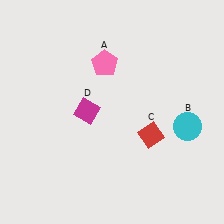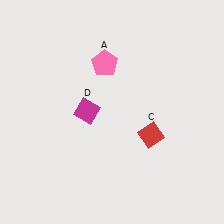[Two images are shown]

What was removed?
The cyan circle (B) was removed in Image 2.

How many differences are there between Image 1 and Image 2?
There is 1 difference between the two images.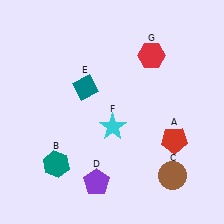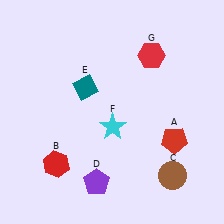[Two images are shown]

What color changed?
The hexagon (B) changed from teal in Image 1 to red in Image 2.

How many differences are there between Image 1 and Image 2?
There is 1 difference between the two images.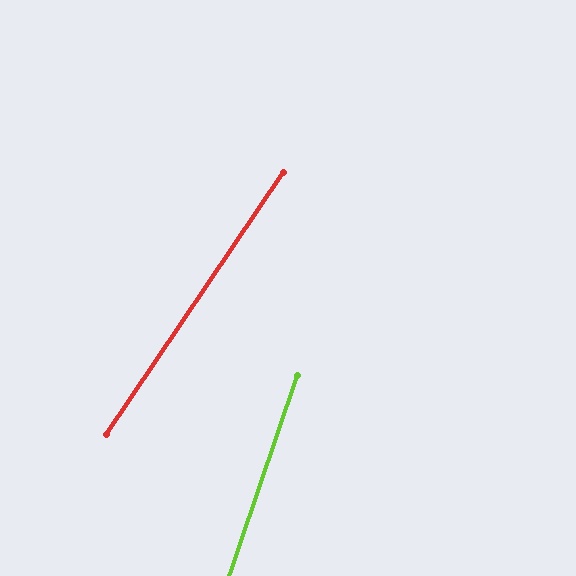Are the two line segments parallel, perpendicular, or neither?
Neither parallel nor perpendicular — they differ by about 15°.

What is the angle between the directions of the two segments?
Approximately 15 degrees.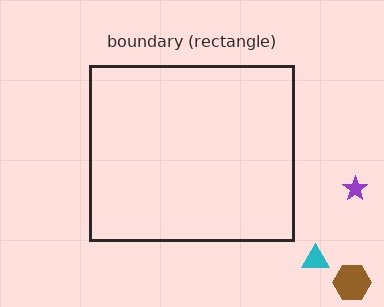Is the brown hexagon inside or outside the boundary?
Outside.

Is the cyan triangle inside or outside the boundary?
Outside.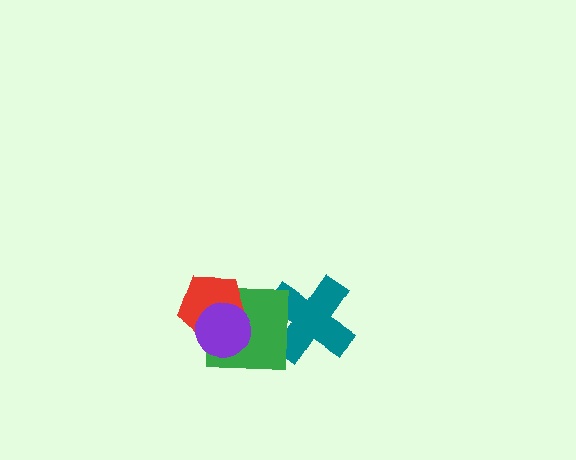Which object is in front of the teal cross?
The green square is in front of the teal cross.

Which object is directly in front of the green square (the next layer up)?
The red pentagon is directly in front of the green square.